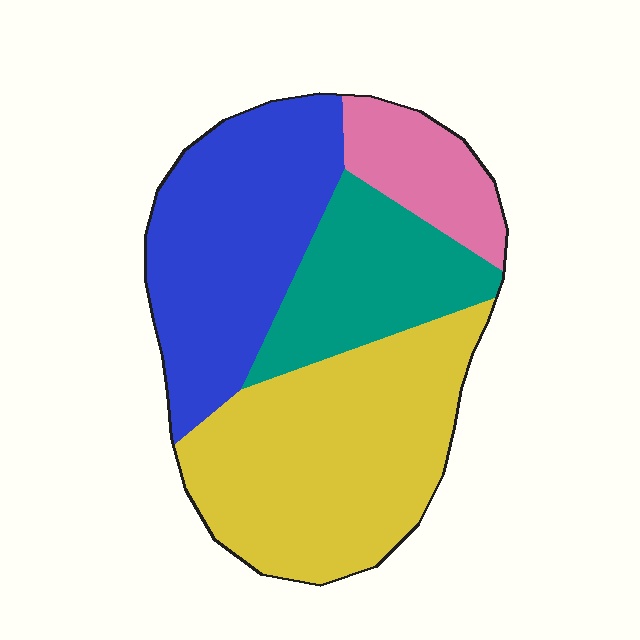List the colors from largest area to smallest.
From largest to smallest: yellow, blue, teal, pink.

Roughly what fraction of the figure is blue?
Blue covers around 30% of the figure.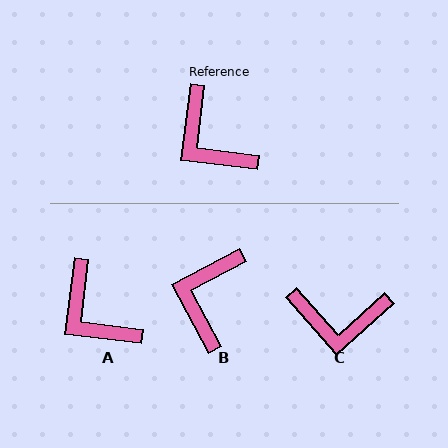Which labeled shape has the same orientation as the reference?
A.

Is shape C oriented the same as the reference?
No, it is off by about 49 degrees.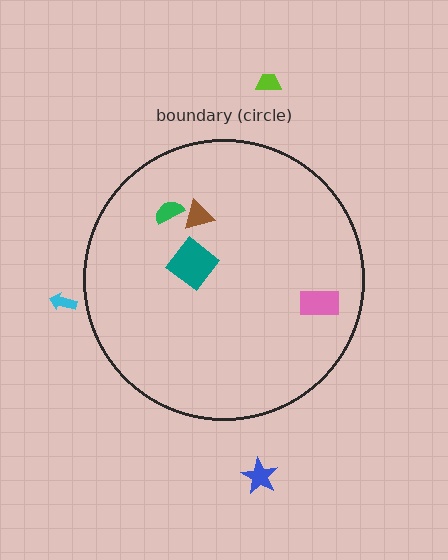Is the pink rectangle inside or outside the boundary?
Inside.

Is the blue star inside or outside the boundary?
Outside.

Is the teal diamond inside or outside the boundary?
Inside.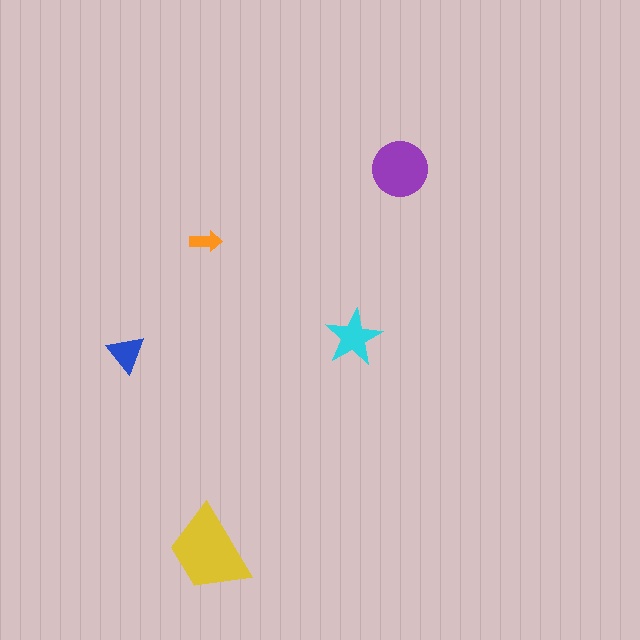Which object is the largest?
The yellow trapezoid.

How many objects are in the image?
There are 5 objects in the image.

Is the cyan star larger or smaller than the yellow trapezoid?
Smaller.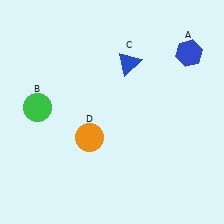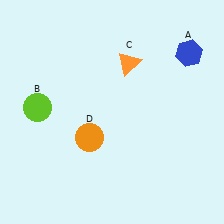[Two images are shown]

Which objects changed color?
B changed from green to lime. C changed from blue to orange.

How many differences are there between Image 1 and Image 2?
There are 2 differences between the two images.